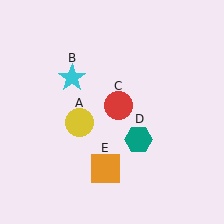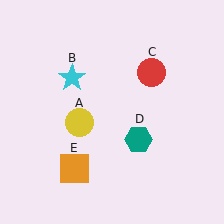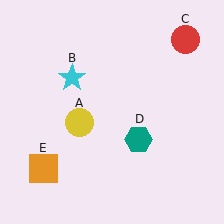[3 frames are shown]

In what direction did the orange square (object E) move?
The orange square (object E) moved left.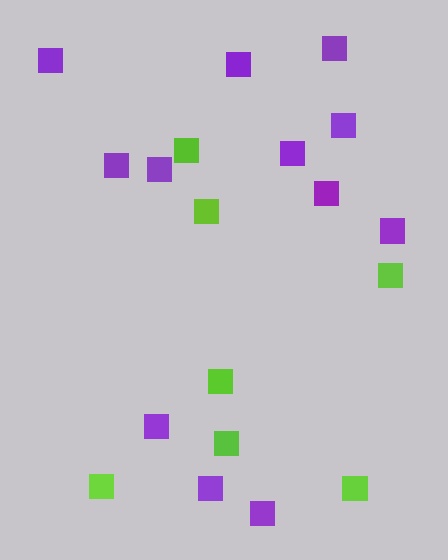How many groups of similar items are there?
There are 2 groups: one group of lime squares (7) and one group of purple squares (12).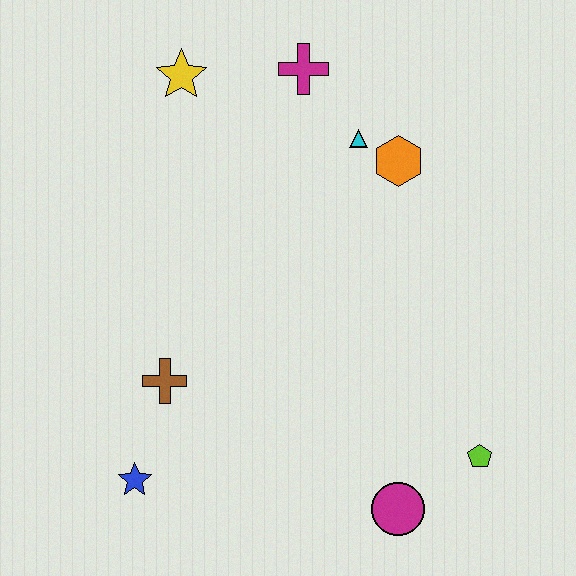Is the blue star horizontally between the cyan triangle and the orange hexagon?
No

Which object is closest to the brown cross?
The blue star is closest to the brown cross.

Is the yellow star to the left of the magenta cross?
Yes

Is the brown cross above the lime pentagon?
Yes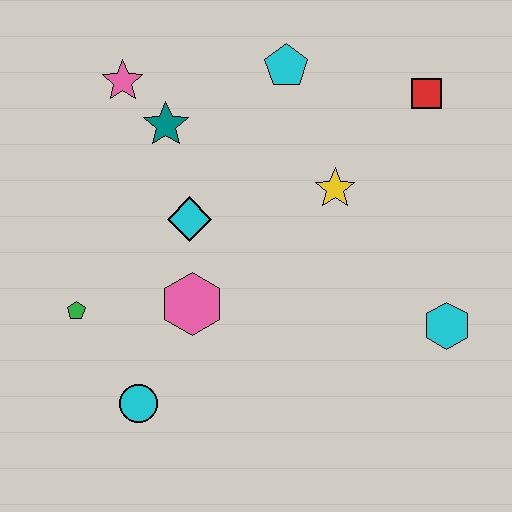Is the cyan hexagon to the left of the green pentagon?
No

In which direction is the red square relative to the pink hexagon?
The red square is to the right of the pink hexagon.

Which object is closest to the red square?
The yellow star is closest to the red square.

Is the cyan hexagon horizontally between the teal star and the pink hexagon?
No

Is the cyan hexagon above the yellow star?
No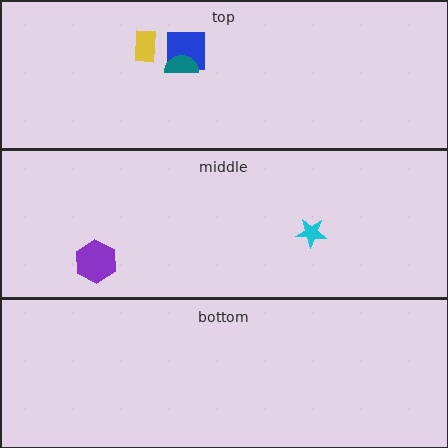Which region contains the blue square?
The top region.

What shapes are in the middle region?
The purple hexagon, the cyan star.